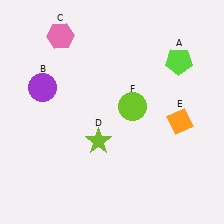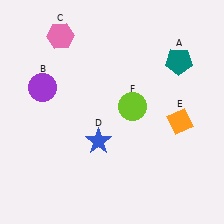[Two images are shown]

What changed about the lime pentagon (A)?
In Image 1, A is lime. In Image 2, it changed to teal.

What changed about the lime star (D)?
In Image 1, D is lime. In Image 2, it changed to blue.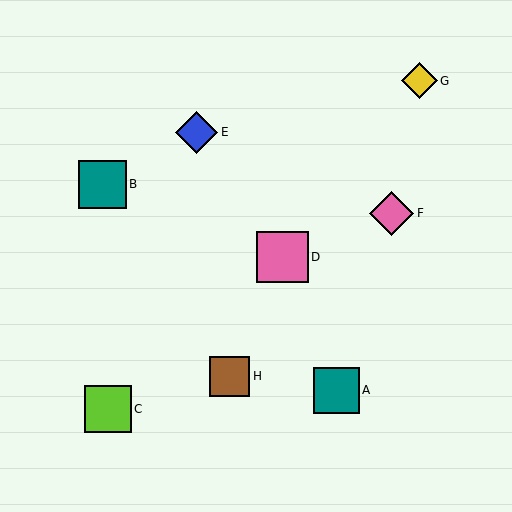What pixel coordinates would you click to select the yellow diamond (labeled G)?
Click at (419, 81) to select the yellow diamond G.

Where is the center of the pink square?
The center of the pink square is at (283, 257).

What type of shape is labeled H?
Shape H is a brown square.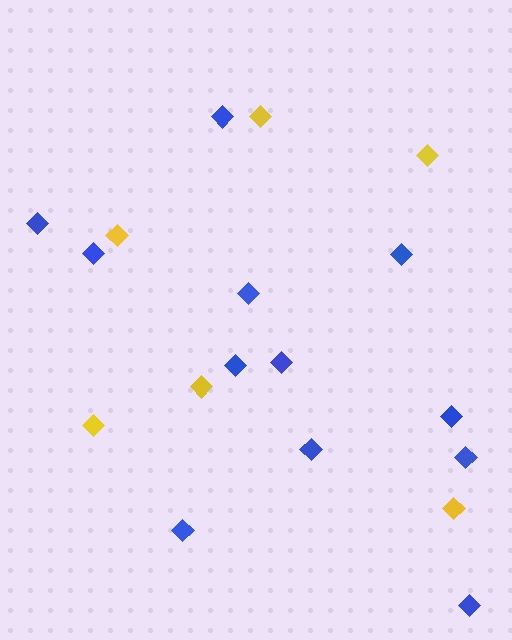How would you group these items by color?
There are 2 groups: one group of yellow diamonds (6) and one group of blue diamonds (12).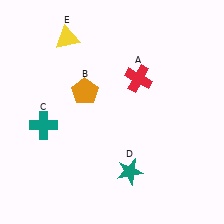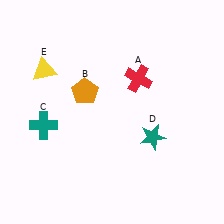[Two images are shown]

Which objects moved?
The objects that moved are: the teal star (D), the yellow triangle (E).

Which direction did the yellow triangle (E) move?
The yellow triangle (E) moved down.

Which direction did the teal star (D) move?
The teal star (D) moved up.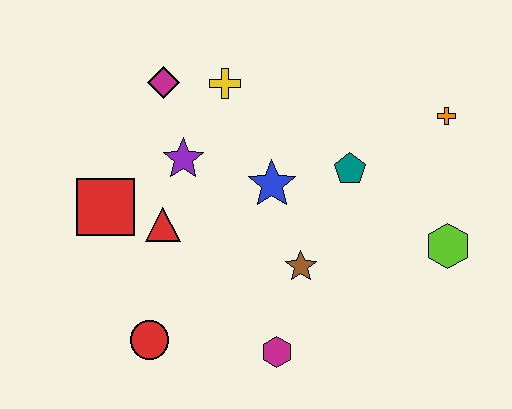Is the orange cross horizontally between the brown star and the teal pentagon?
No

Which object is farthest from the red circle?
The orange cross is farthest from the red circle.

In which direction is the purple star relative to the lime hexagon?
The purple star is to the left of the lime hexagon.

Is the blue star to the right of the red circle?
Yes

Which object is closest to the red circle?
The red triangle is closest to the red circle.